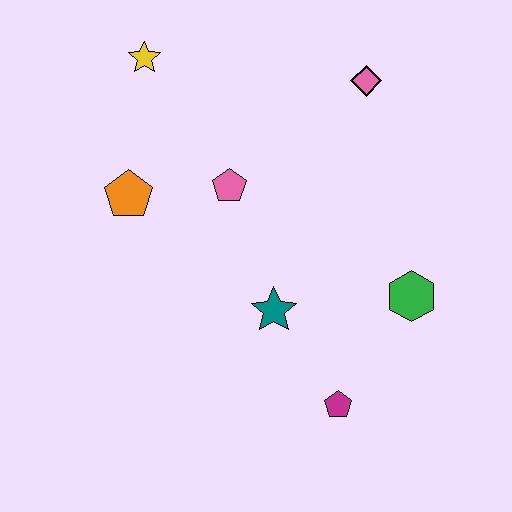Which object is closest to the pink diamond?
The pink pentagon is closest to the pink diamond.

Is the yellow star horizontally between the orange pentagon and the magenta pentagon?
Yes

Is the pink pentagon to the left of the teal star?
Yes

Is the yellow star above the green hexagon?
Yes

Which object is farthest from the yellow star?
The magenta pentagon is farthest from the yellow star.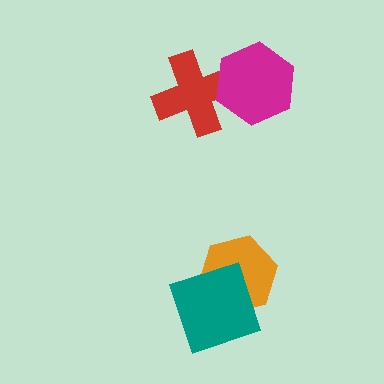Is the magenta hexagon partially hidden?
No, no other shape covers it.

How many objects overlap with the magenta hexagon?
1 object overlaps with the magenta hexagon.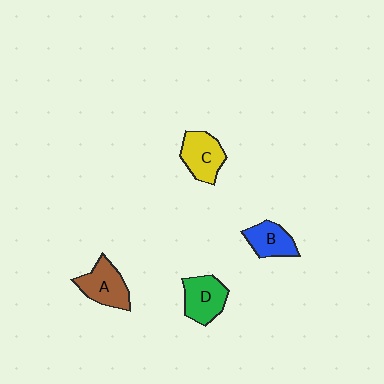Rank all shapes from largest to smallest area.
From largest to smallest: A (brown), C (yellow), D (green), B (blue).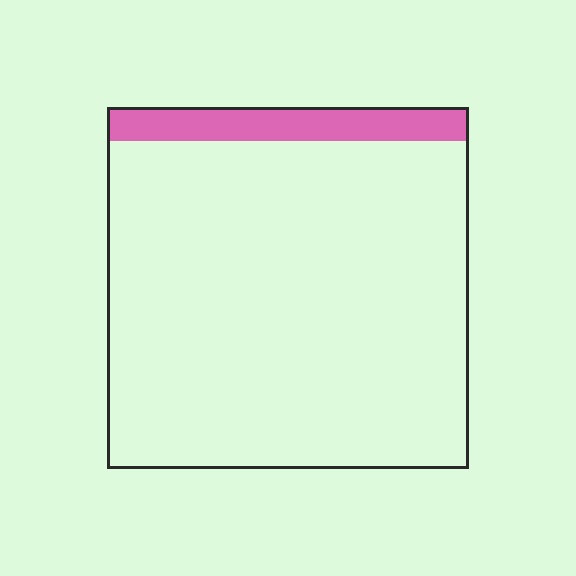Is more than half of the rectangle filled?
No.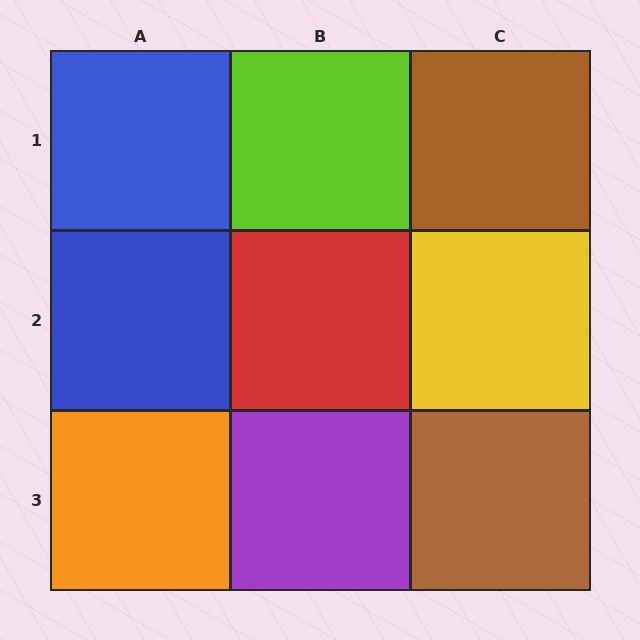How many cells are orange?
1 cell is orange.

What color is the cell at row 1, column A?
Blue.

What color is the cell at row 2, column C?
Yellow.